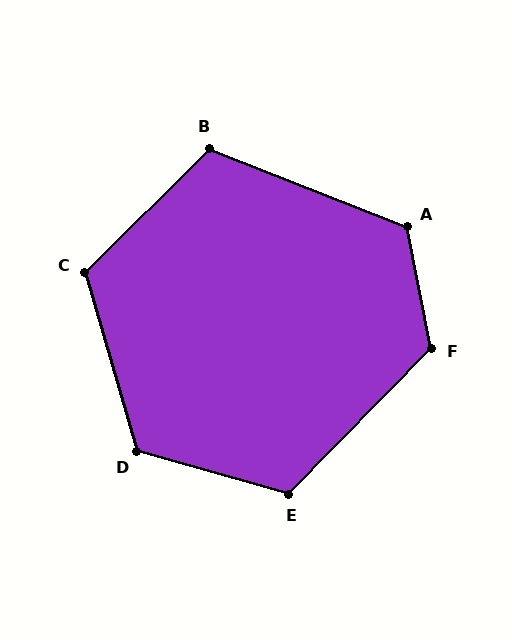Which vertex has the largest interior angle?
F, at approximately 124 degrees.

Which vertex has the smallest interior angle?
B, at approximately 114 degrees.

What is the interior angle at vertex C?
Approximately 119 degrees (obtuse).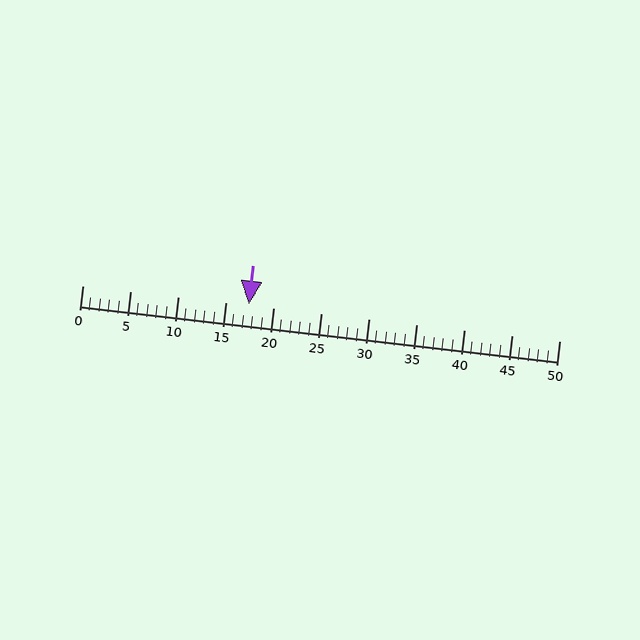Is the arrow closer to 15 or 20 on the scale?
The arrow is closer to 15.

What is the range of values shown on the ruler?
The ruler shows values from 0 to 50.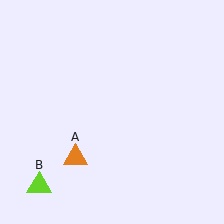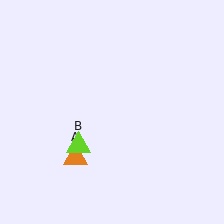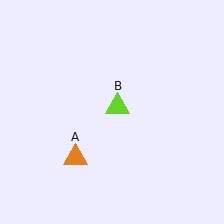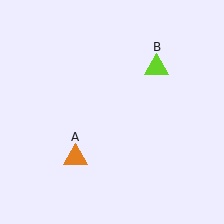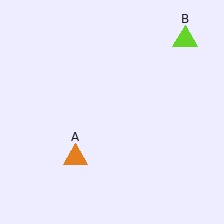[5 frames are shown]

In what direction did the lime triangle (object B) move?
The lime triangle (object B) moved up and to the right.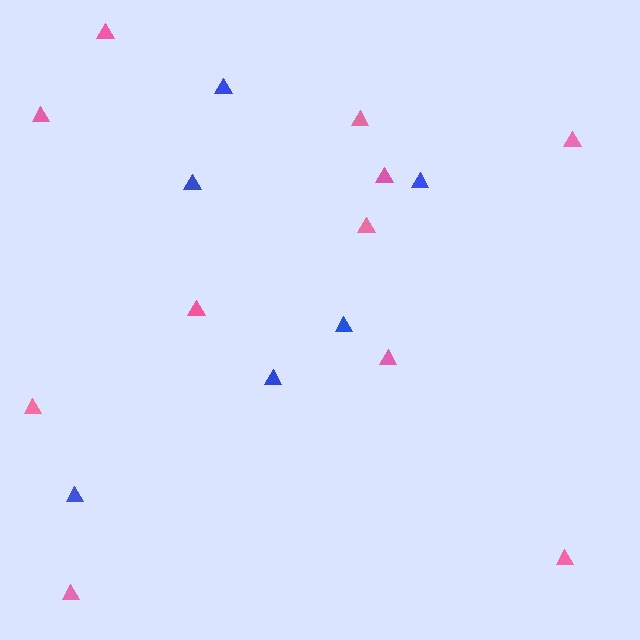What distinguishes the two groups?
There are 2 groups: one group of pink triangles (11) and one group of blue triangles (6).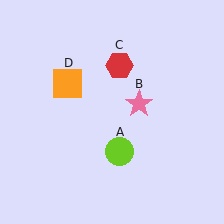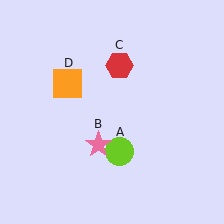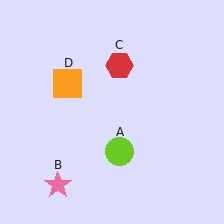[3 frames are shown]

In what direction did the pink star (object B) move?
The pink star (object B) moved down and to the left.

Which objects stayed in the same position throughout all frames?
Lime circle (object A) and red hexagon (object C) and orange square (object D) remained stationary.